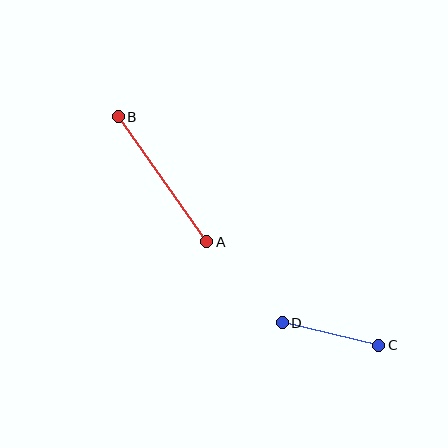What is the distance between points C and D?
The distance is approximately 99 pixels.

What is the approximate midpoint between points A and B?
The midpoint is at approximately (163, 179) pixels.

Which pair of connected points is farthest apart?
Points A and B are farthest apart.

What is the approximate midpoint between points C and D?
The midpoint is at approximately (331, 334) pixels.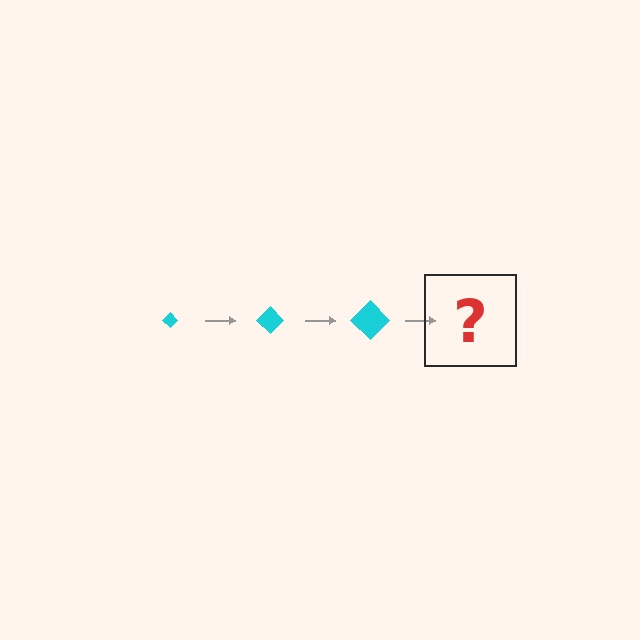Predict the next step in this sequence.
The next step is a cyan diamond, larger than the previous one.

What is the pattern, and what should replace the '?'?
The pattern is that the diamond gets progressively larger each step. The '?' should be a cyan diamond, larger than the previous one.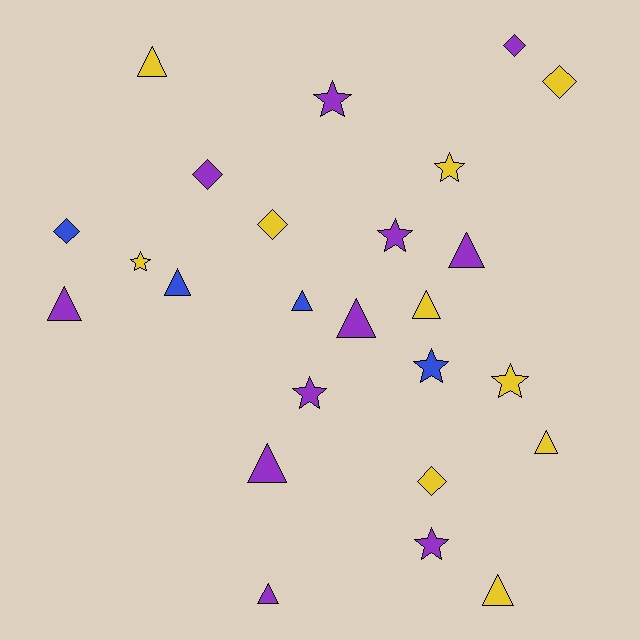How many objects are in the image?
There are 25 objects.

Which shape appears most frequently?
Triangle, with 11 objects.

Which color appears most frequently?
Purple, with 11 objects.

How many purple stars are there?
There are 4 purple stars.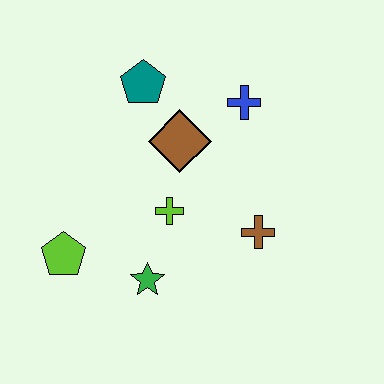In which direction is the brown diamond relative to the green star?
The brown diamond is above the green star.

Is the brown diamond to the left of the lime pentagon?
No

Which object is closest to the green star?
The lime cross is closest to the green star.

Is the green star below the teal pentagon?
Yes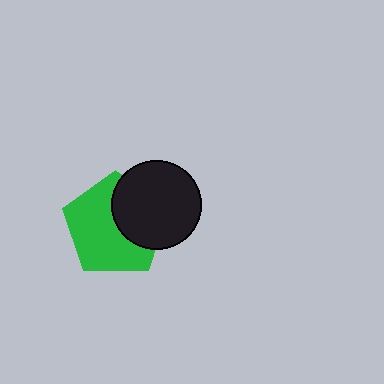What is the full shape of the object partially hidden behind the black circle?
The partially hidden object is a green pentagon.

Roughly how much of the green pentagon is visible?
About half of it is visible (roughly 64%).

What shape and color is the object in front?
The object in front is a black circle.